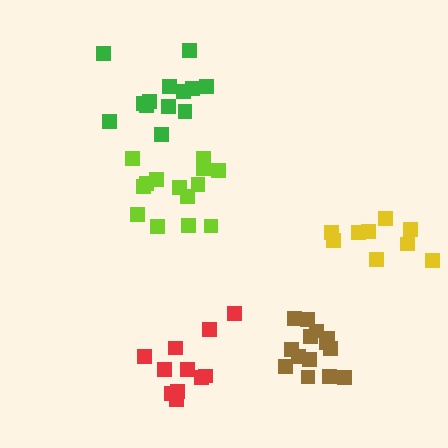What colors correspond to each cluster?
The clusters are colored: green, yellow, lime, red, brown.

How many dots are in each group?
Group 1: 13 dots, Group 2: 9 dots, Group 3: 14 dots, Group 4: 11 dots, Group 5: 14 dots (61 total).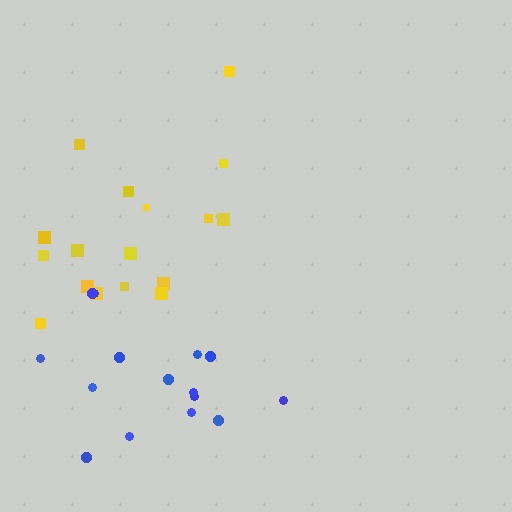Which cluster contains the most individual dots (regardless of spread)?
Yellow (18).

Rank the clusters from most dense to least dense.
yellow, blue.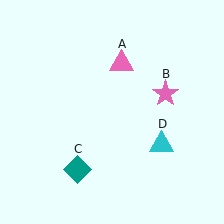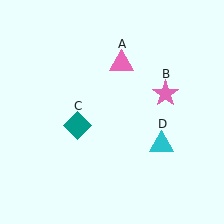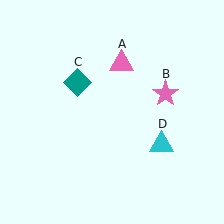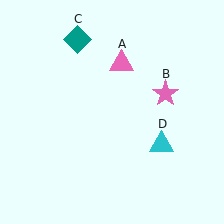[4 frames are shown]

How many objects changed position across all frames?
1 object changed position: teal diamond (object C).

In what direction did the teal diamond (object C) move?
The teal diamond (object C) moved up.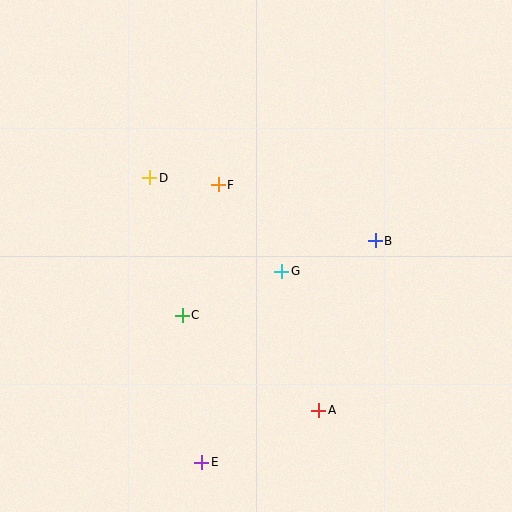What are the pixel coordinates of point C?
Point C is at (182, 315).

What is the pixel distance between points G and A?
The distance between G and A is 144 pixels.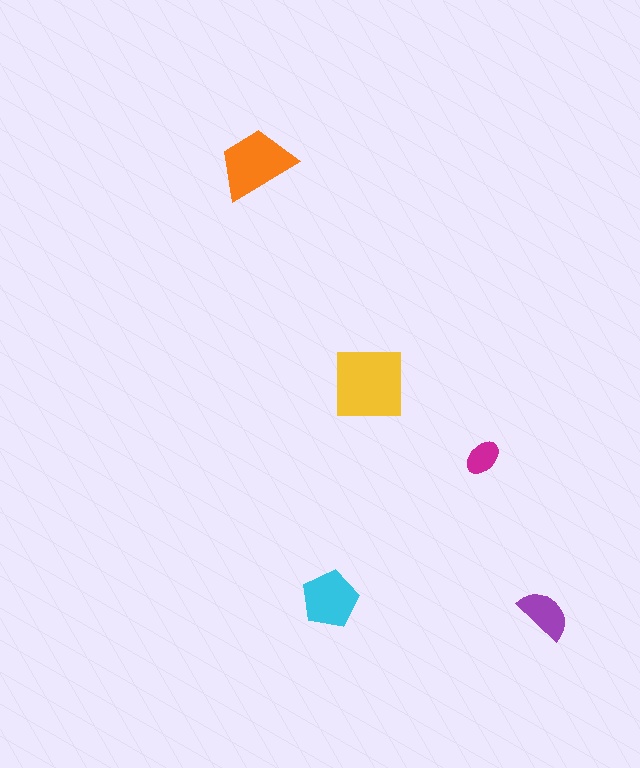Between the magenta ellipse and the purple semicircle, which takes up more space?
The purple semicircle.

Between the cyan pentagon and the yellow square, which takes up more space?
The yellow square.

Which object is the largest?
The yellow square.